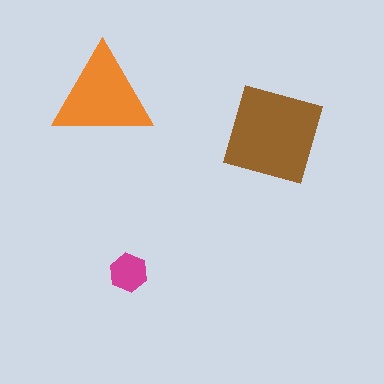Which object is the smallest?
The magenta hexagon.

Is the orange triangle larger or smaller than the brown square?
Smaller.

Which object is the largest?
The brown square.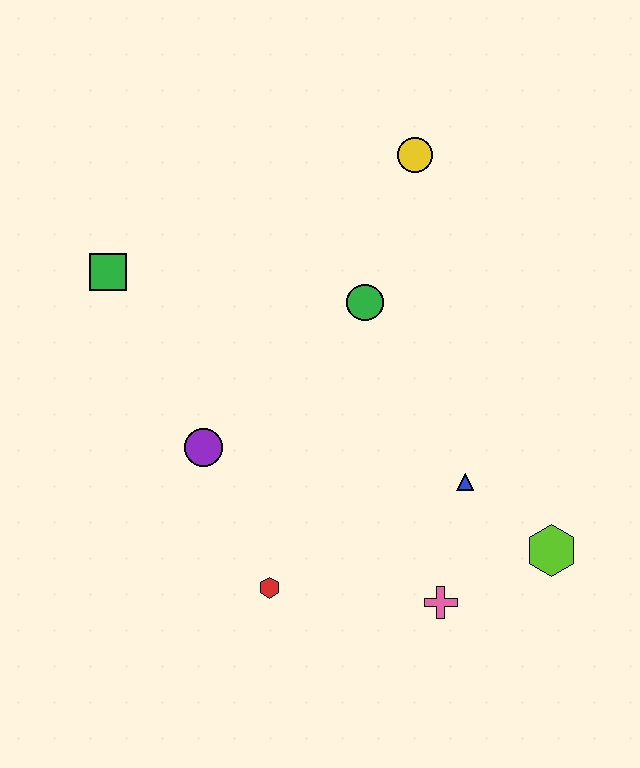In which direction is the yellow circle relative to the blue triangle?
The yellow circle is above the blue triangle.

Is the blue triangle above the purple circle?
No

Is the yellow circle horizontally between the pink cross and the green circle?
Yes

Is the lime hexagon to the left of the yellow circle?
No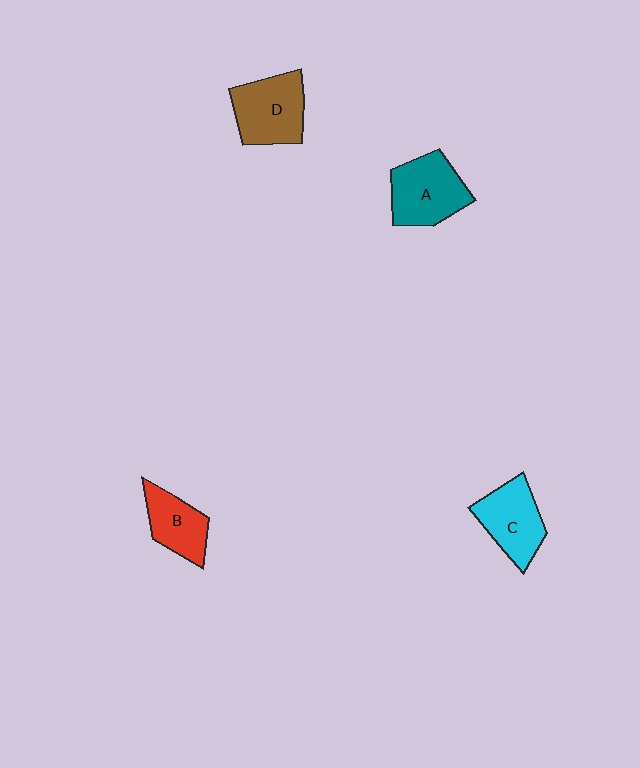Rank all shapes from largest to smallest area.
From largest to smallest: A (teal), D (brown), C (cyan), B (red).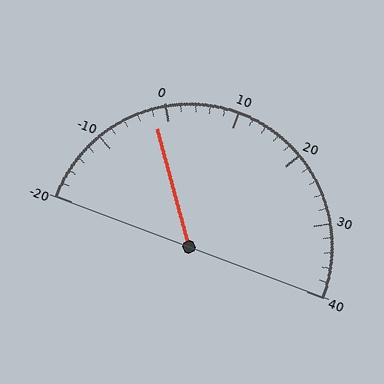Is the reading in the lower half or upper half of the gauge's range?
The reading is in the lower half of the range (-20 to 40).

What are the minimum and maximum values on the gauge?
The gauge ranges from -20 to 40.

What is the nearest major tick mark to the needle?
The nearest major tick mark is 0.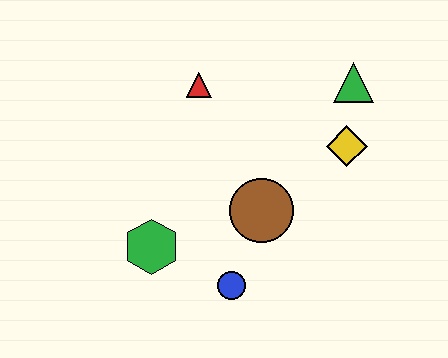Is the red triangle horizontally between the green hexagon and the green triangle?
Yes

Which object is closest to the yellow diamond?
The green triangle is closest to the yellow diamond.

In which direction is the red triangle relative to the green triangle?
The red triangle is to the left of the green triangle.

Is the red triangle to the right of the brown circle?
No